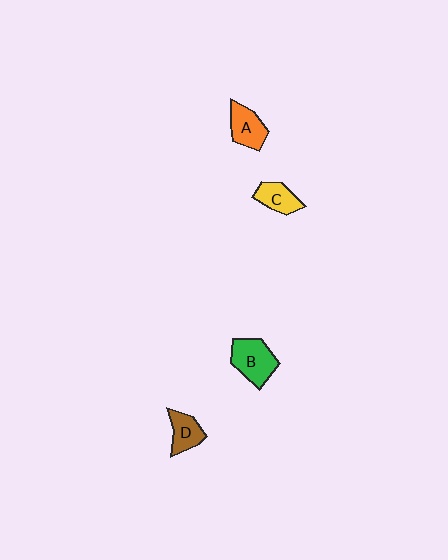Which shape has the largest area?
Shape B (green).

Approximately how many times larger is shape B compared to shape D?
Approximately 1.5 times.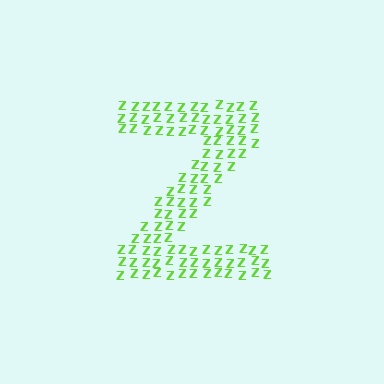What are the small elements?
The small elements are letter Z's.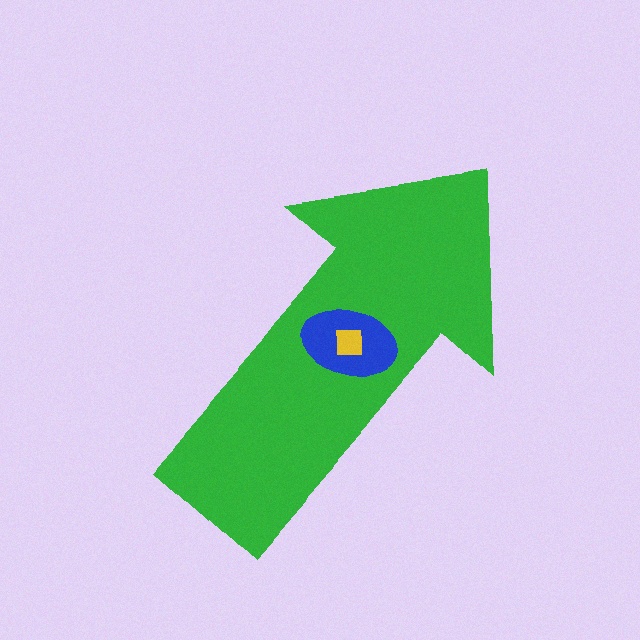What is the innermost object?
The yellow square.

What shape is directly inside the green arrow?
The blue ellipse.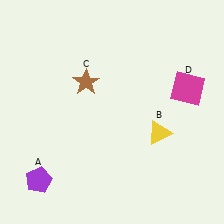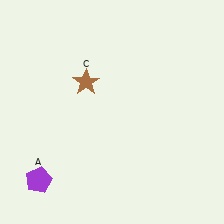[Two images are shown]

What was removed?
The magenta square (D), the yellow triangle (B) were removed in Image 2.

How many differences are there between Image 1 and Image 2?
There are 2 differences between the two images.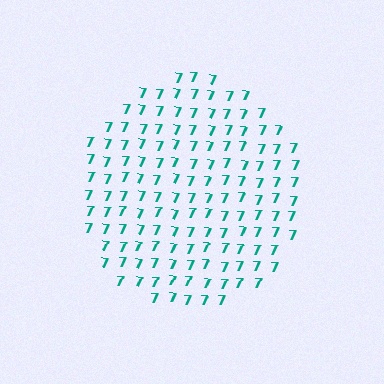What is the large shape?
The large shape is a circle.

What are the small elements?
The small elements are digit 7's.